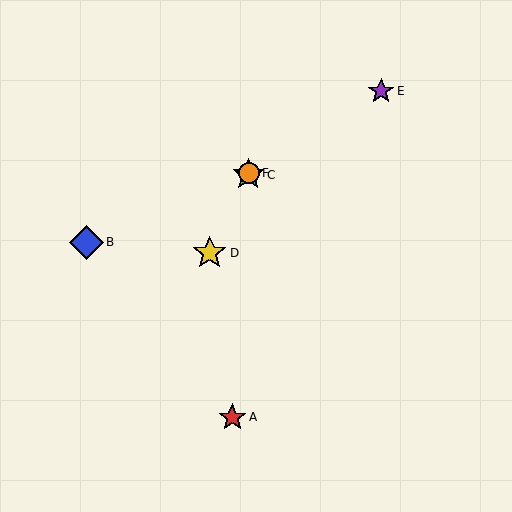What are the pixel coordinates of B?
Object B is at (86, 242).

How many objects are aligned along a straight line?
3 objects (C, D, F) are aligned along a straight line.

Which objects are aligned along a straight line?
Objects C, D, F are aligned along a straight line.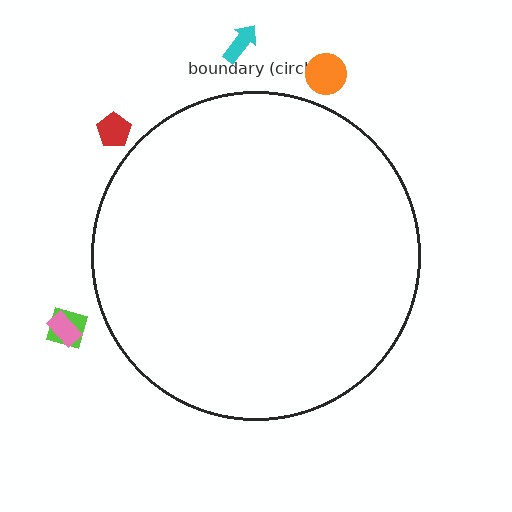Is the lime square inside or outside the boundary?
Outside.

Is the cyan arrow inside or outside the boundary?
Outside.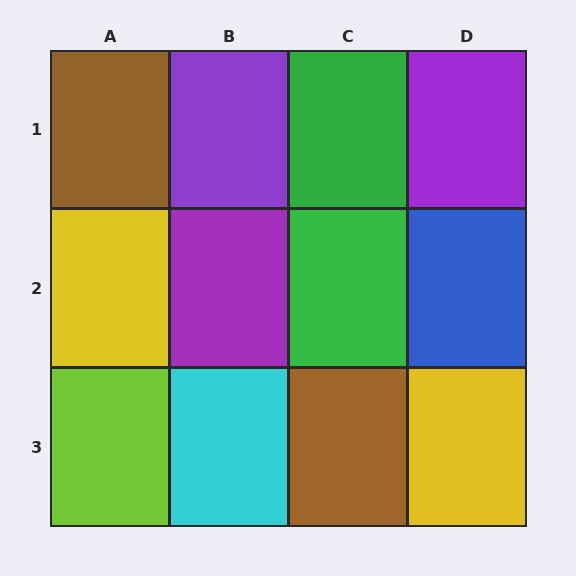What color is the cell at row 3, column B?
Cyan.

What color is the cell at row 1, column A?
Brown.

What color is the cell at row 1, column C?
Green.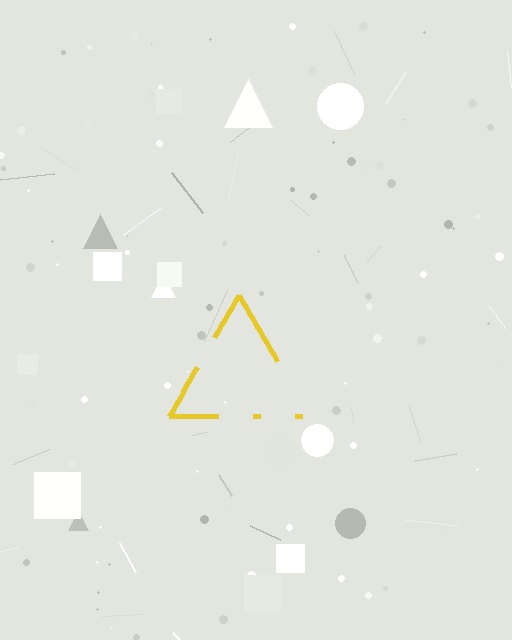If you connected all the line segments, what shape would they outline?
They would outline a triangle.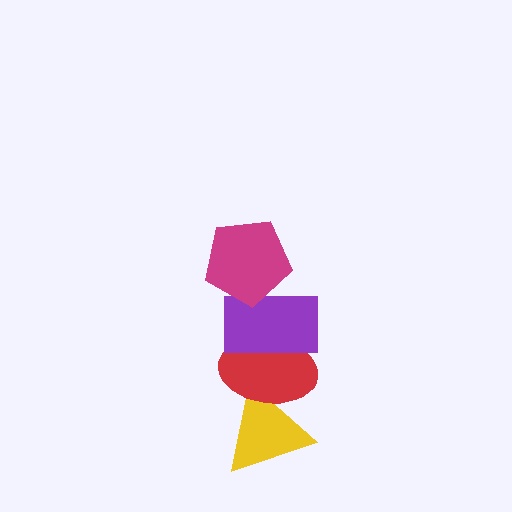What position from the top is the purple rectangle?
The purple rectangle is 2nd from the top.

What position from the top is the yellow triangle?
The yellow triangle is 4th from the top.